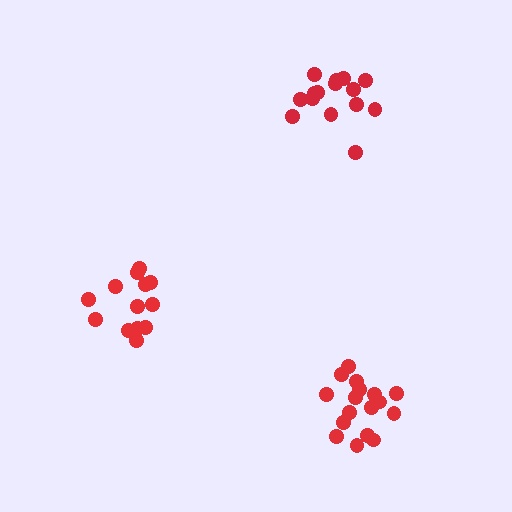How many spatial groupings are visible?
There are 3 spatial groupings.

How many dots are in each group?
Group 1: 17 dots, Group 2: 13 dots, Group 3: 15 dots (45 total).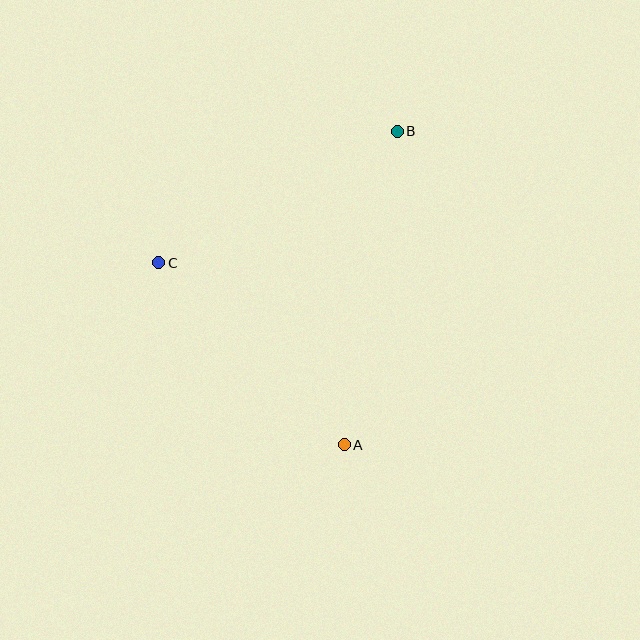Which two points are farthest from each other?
Points A and B are farthest from each other.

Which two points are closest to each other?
Points A and C are closest to each other.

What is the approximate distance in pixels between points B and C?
The distance between B and C is approximately 272 pixels.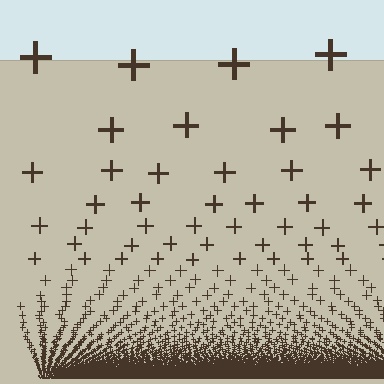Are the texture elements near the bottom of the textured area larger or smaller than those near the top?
Smaller. The gradient is inverted — elements near the bottom are smaller and denser.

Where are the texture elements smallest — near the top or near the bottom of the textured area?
Near the bottom.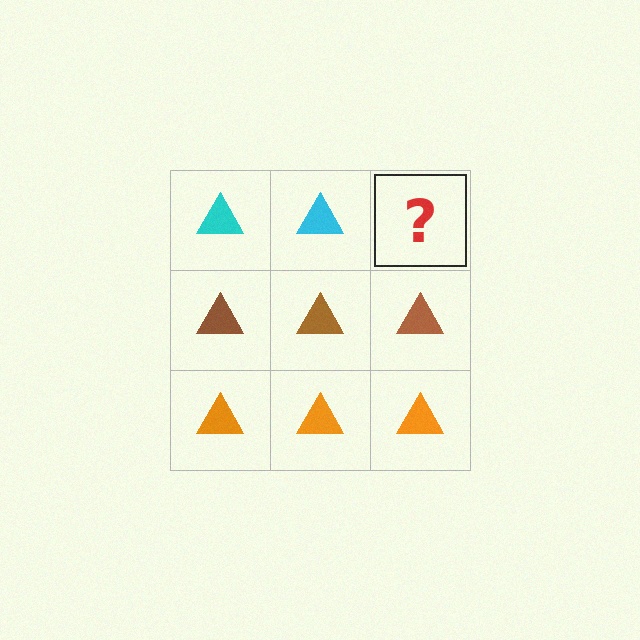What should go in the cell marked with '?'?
The missing cell should contain a cyan triangle.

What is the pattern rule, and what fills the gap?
The rule is that each row has a consistent color. The gap should be filled with a cyan triangle.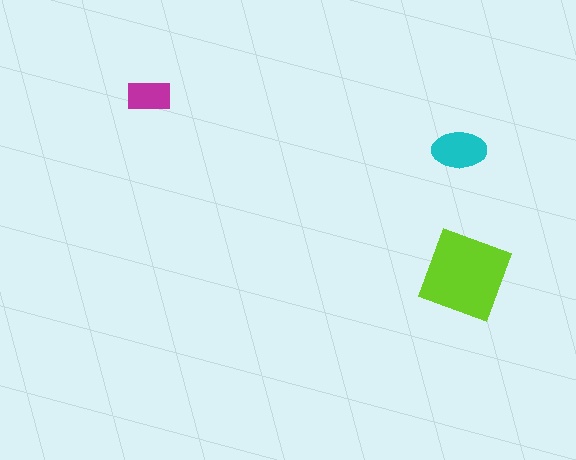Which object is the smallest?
The magenta rectangle.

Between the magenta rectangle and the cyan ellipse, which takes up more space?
The cyan ellipse.